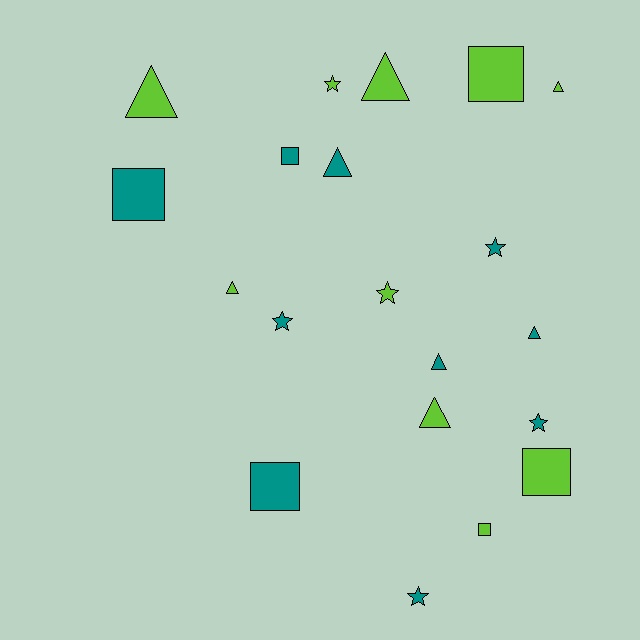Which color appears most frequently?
Lime, with 10 objects.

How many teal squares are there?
There are 3 teal squares.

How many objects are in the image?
There are 20 objects.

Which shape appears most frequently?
Triangle, with 8 objects.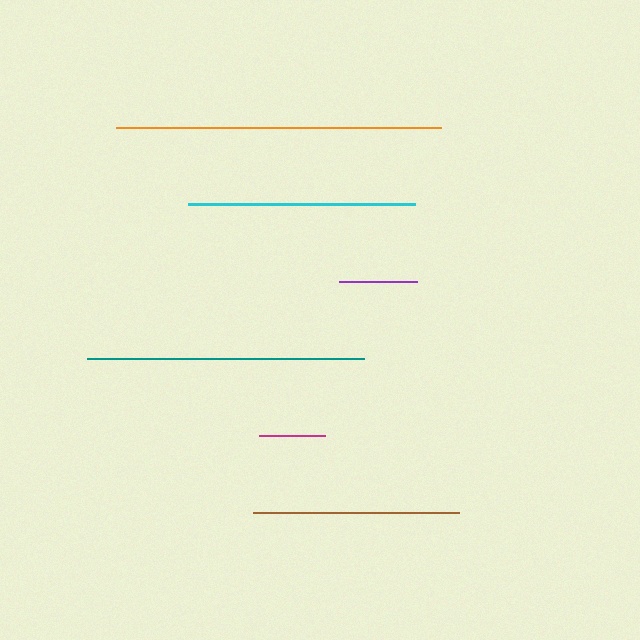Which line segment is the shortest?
The magenta line is the shortest at approximately 66 pixels.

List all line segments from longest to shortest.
From longest to shortest: orange, teal, cyan, brown, purple, magenta.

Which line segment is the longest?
The orange line is the longest at approximately 325 pixels.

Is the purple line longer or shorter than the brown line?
The brown line is longer than the purple line.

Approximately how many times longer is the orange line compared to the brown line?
The orange line is approximately 1.6 times the length of the brown line.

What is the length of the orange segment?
The orange segment is approximately 325 pixels long.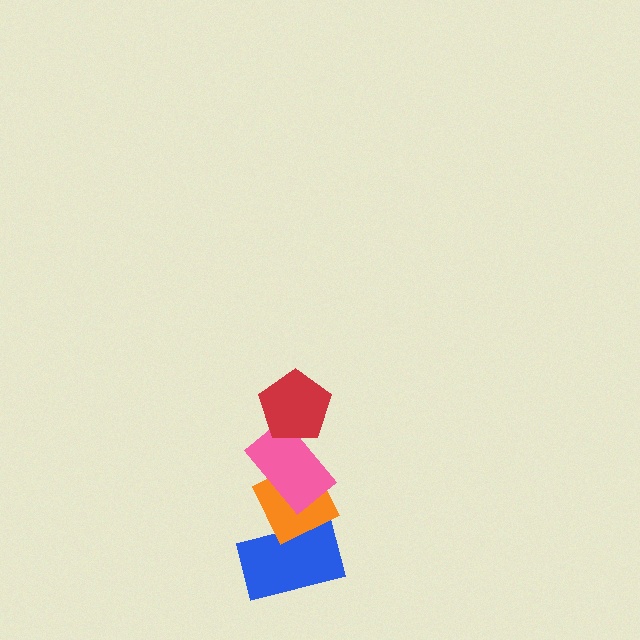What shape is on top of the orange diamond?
The pink rectangle is on top of the orange diamond.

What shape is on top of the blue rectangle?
The orange diamond is on top of the blue rectangle.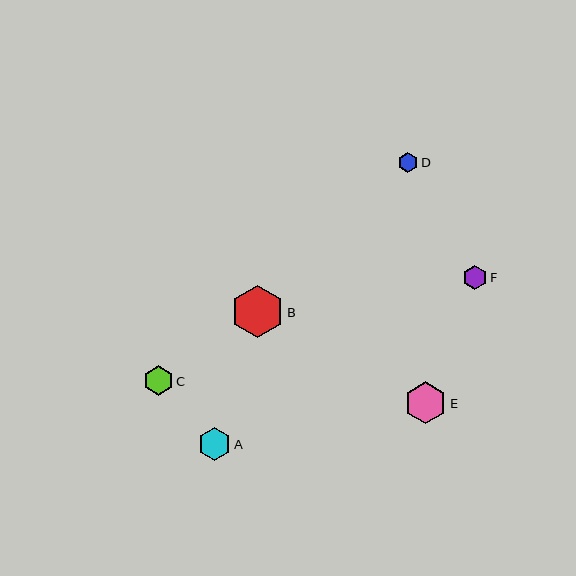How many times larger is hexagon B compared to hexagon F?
Hexagon B is approximately 2.2 times the size of hexagon F.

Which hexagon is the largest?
Hexagon B is the largest with a size of approximately 52 pixels.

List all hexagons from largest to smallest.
From largest to smallest: B, E, A, C, F, D.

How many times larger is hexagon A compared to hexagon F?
Hexagon A is approximately 1.4 times the size of hexagon F.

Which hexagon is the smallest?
Hexagon D is the smallest with a size of approximately 20 pixels.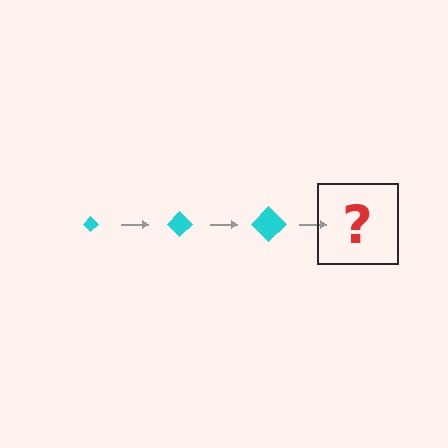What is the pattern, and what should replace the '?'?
The pattern is that the diamond gets progressively larger each step. The '?' should be a cyan diamond, larger than the previous one.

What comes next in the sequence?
The next element should be a cyan diamond, larger than the previous one.